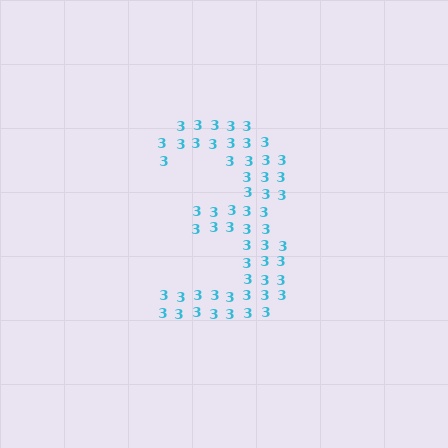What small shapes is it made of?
It is made of small digit 3's.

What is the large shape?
The large shape is the digit 3.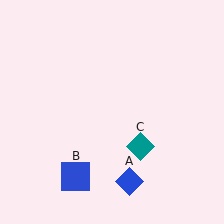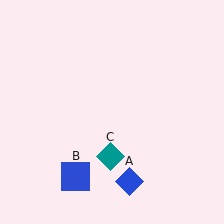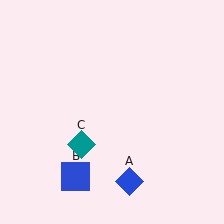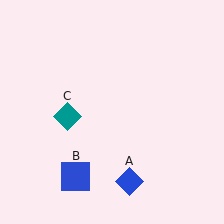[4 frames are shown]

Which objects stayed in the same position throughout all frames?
Blue diamond (object A) and blue square (object B) remained stationary.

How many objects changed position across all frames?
1 object changed position: teal diamond (object C).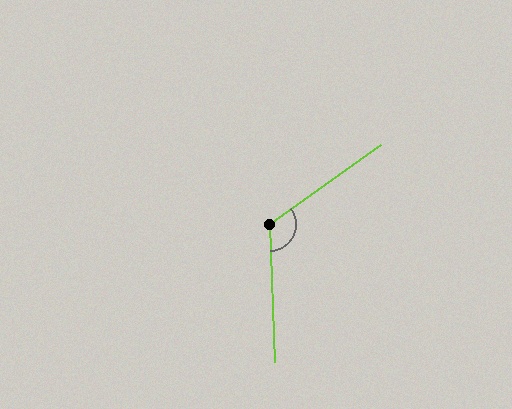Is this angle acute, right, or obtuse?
It is obtuse.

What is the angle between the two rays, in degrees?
Approximately 124 degrees.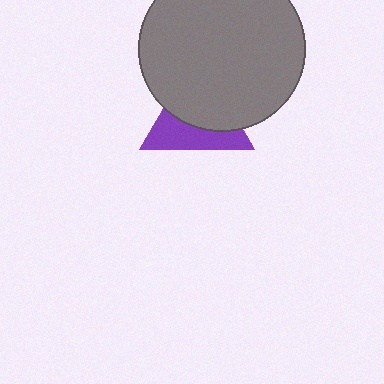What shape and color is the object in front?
The object in front is a gray circle.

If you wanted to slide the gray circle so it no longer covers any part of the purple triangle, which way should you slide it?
Slide it up — that is the most direct way to separate the two shapes.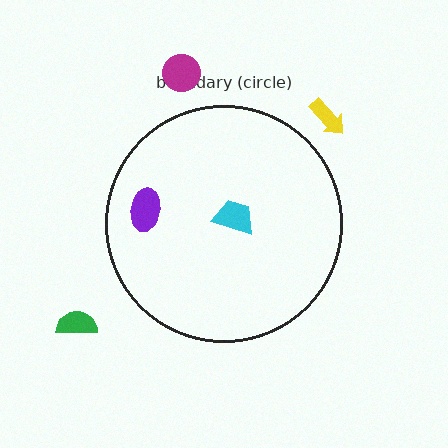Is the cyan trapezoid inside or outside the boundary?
Inside.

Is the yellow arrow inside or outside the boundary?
Outside.